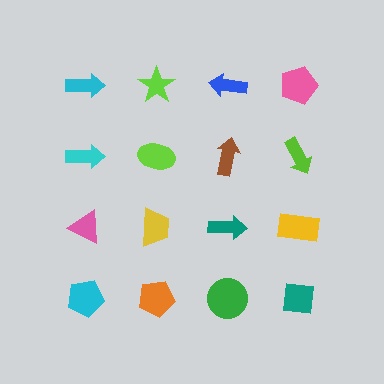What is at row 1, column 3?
A blue arrow.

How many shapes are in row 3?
4 shapes.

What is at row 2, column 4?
A lime arrow.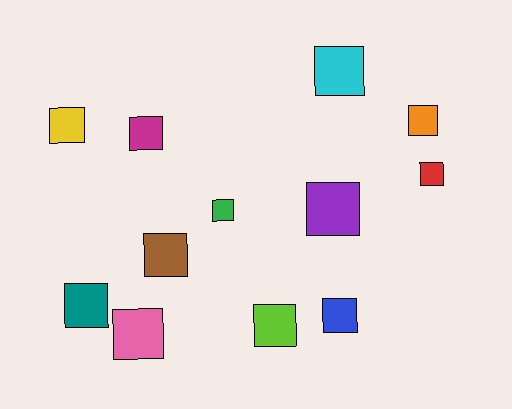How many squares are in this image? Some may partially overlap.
There are 12 squares.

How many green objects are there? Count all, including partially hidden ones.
There is 1 green object.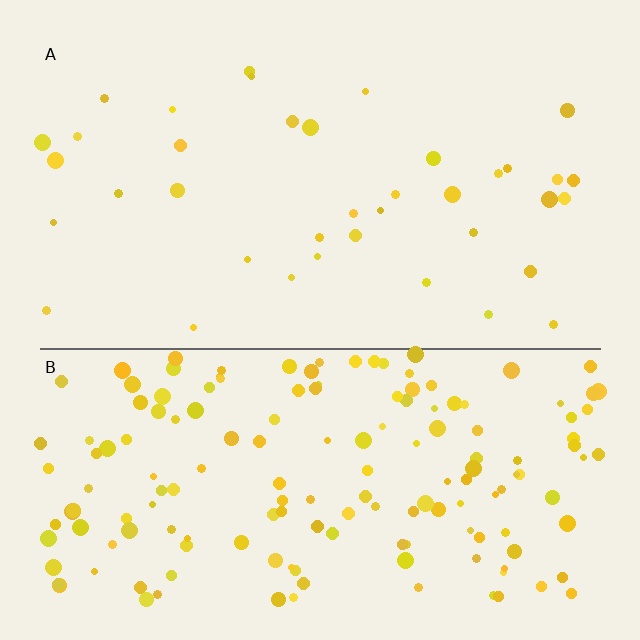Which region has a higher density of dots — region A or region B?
B (the bottom).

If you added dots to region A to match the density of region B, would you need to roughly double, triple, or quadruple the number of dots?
Approximately quadruple.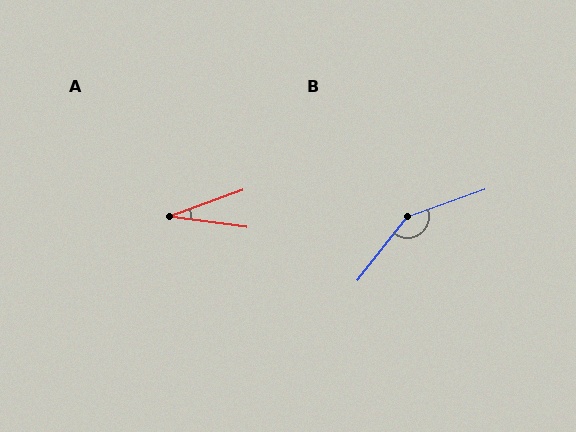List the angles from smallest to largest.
A (28°), B (147°).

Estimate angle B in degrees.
Approximately 147 degrees.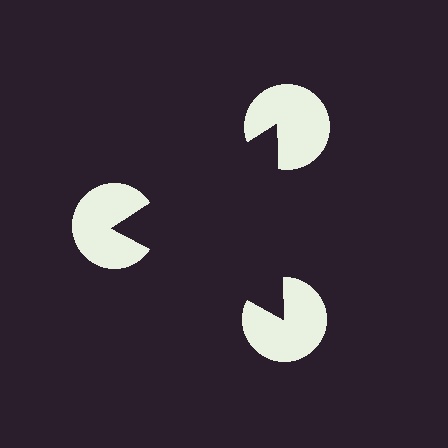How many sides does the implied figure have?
3 sides.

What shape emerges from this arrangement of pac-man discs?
An illusory triangle — its edges are inferred from the aligned wedge cuts in the pac-man discs, not physically drawn.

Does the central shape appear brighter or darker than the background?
It typically appears slightly darker than the background, even though no actual brightness change is drawn.